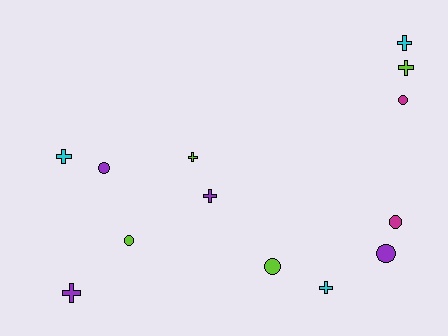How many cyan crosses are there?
There are 3 cyan crosses.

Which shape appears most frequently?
Cross, with 7 objects.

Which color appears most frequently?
Lime, with 4 objects.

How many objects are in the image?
There are 13 objects.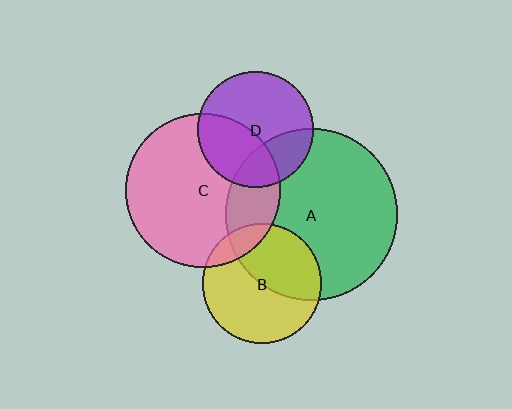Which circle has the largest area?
Circle A (green).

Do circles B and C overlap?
Yes.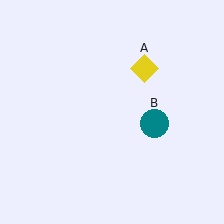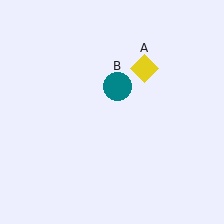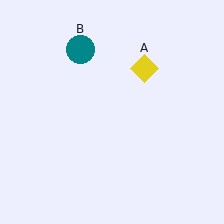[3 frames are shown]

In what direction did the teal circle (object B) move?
The teal circle (object B) moved up and to the left.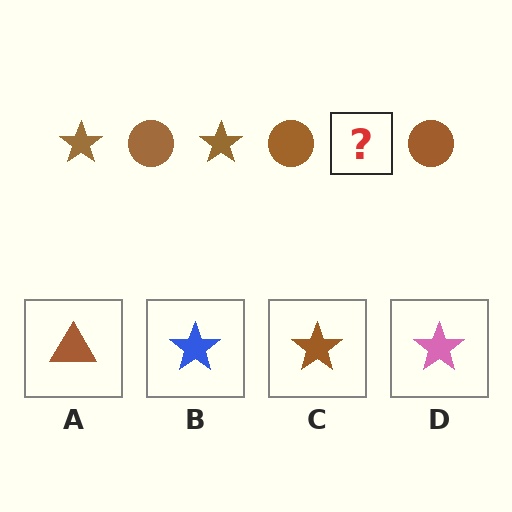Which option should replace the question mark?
Option C.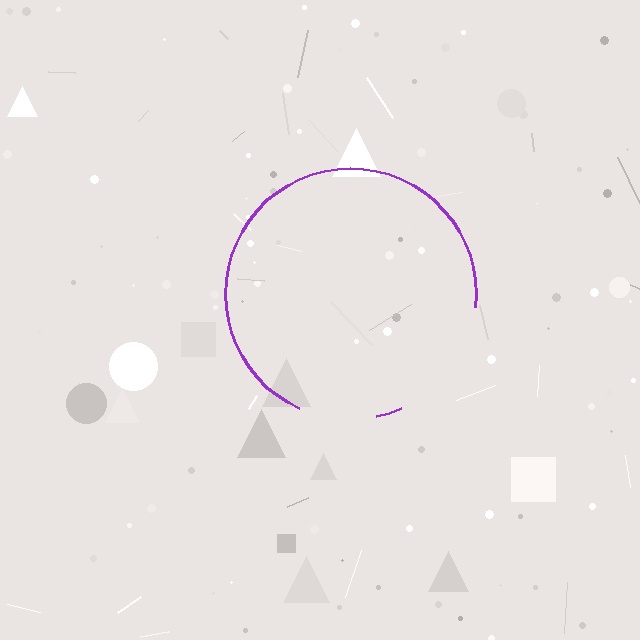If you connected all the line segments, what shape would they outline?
They would outline a circle.